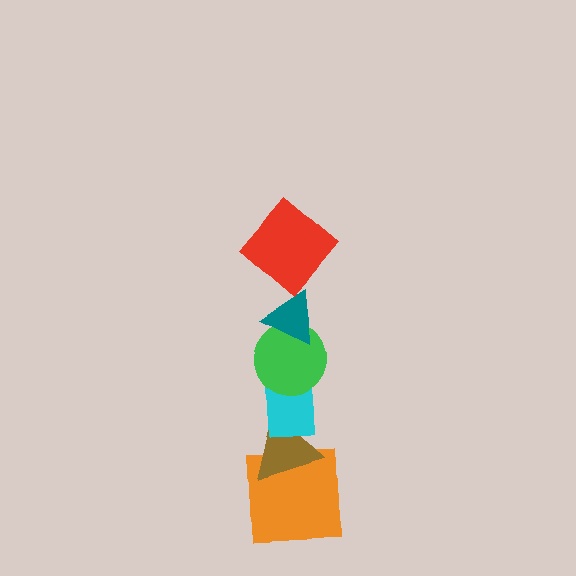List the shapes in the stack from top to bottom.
From top to bottom: the red diamond, the teal triangle, the green circle, the cyan rectangle, the brown triangle, the orange square.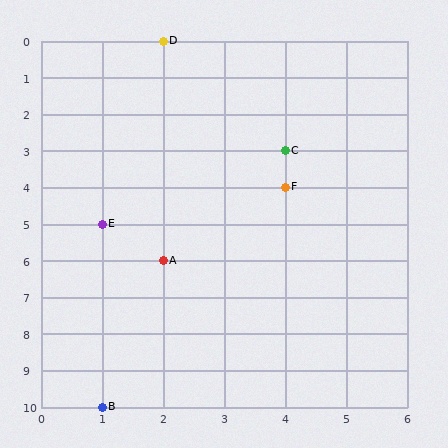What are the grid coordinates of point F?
Point F is at grid coordinates (4, 4).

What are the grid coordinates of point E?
Point E is at grid coordinates (1, 5).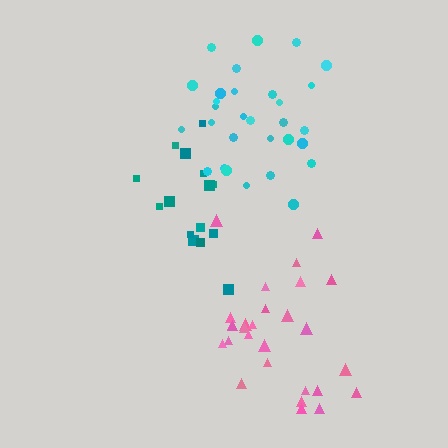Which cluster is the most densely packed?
Pink.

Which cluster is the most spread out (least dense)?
Teal.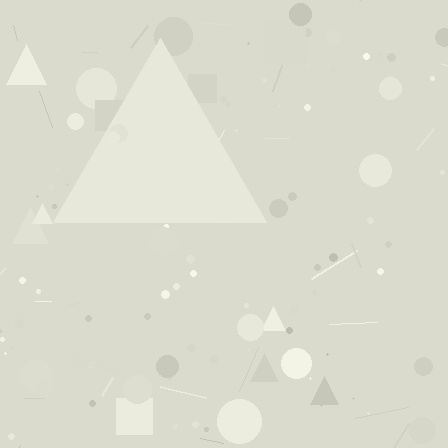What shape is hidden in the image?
A triangle is hidden in the image.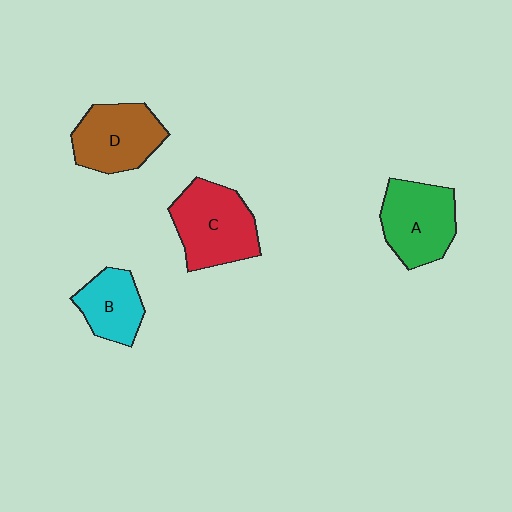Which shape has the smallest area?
Shape B (cyan).